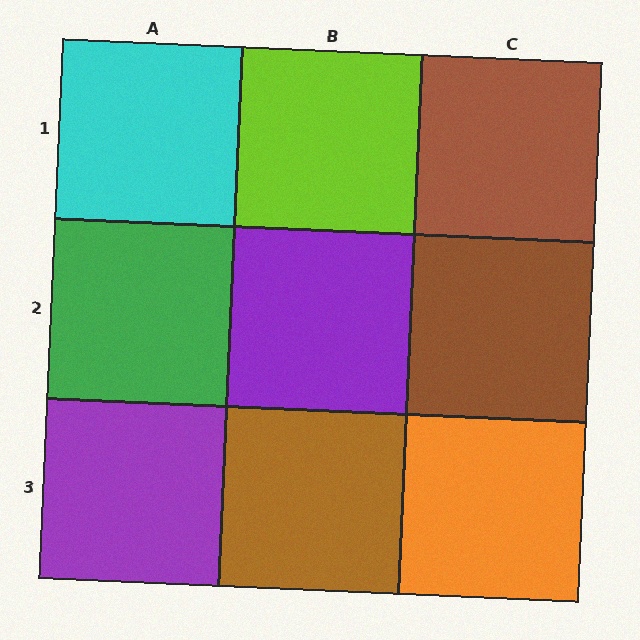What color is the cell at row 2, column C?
Brown.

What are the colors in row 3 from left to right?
Purple, brown, orange.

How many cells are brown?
3 cells are brown.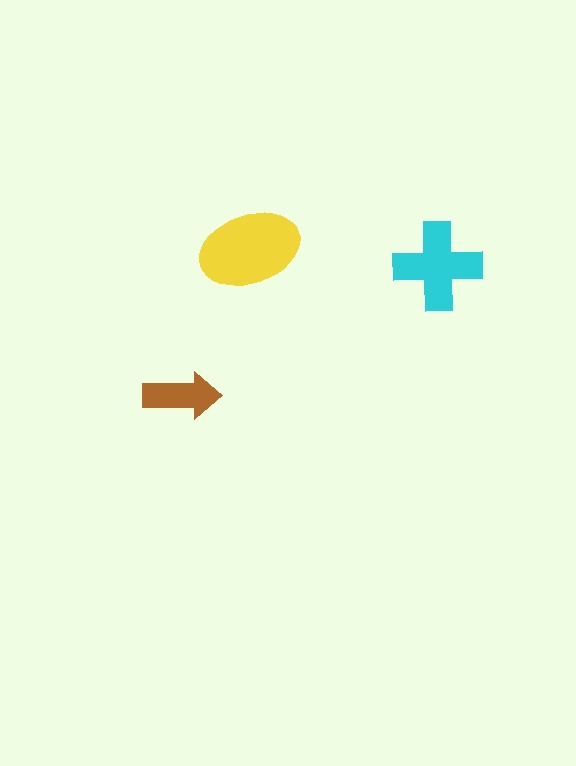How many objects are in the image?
There are 3 objects in the image.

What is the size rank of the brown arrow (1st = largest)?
3rd.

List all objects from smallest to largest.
The brown arrow, the cyan cross, the yellow ellipse.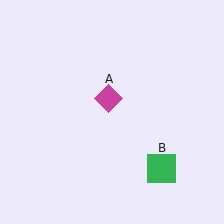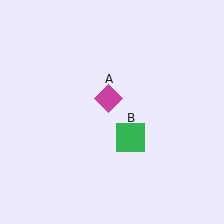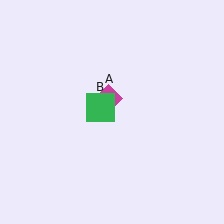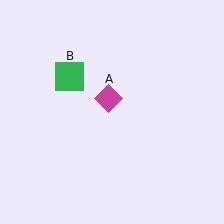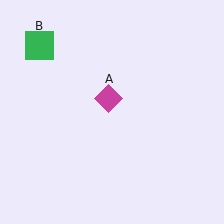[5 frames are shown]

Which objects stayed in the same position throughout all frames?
Magenta diamond (object A) remained stationary.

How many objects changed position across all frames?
1 object changed position: green square (object B).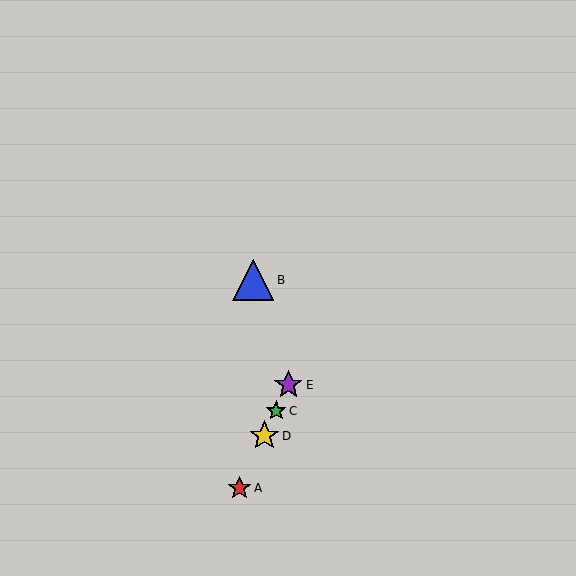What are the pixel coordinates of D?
Object D is at (264, 436).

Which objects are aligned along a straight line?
Objects A, C, D, E are aligned along a straight line.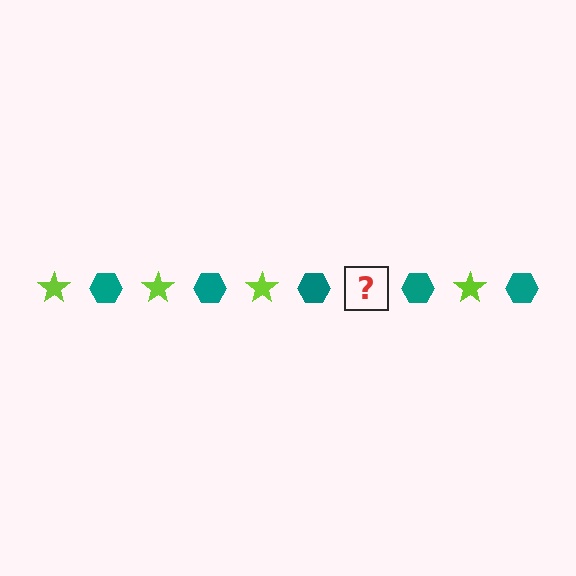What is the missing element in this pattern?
The missing element is a lime star.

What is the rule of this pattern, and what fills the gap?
The rule is that the pattern alternates between lime star and teal hexagon. The gap should be filled with a lime star.